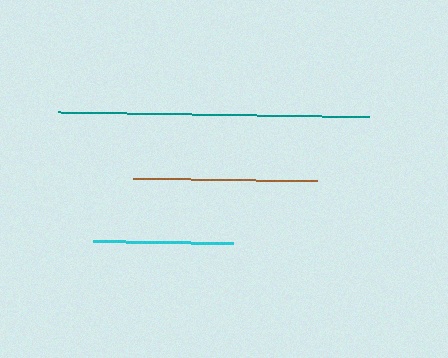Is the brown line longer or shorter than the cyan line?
The brown line is longer than the cyan line.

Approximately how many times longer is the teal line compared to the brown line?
The teal line is approximately 1.7 times the length of the brown line.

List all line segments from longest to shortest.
From longest to shortest: teal, brown, cyan.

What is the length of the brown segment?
The brown segment is approximately 184 pixels long.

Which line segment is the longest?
The teal line is the longest at approximately 311 pixels.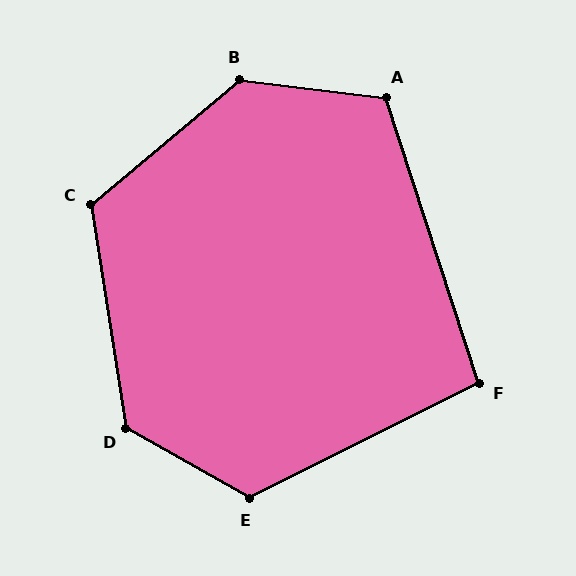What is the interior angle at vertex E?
Approximately 124 degrees (obtuse).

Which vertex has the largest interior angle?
B, at approximately 133 degrees.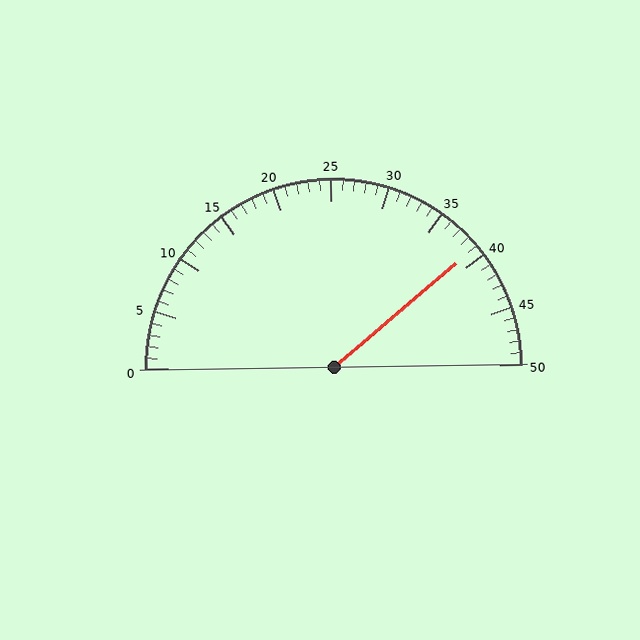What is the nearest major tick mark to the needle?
The nearest major tick mark is 40.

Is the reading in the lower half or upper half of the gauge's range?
The reading is in the upper half of the range (0 to 50).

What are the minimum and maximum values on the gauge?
The gauge ranges from 0 to 50.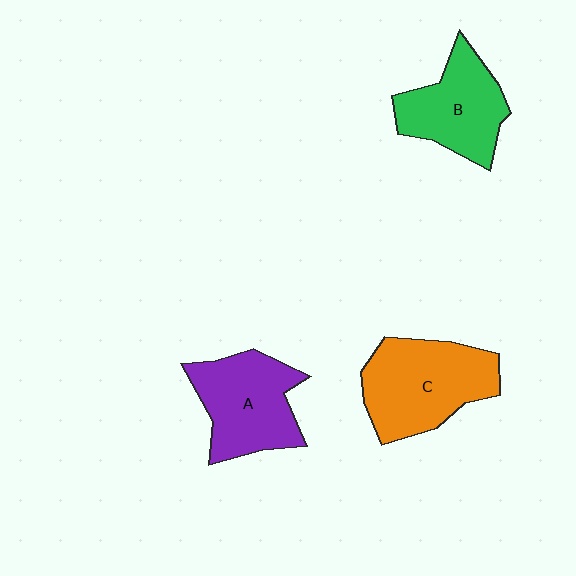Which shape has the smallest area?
Shape B (green).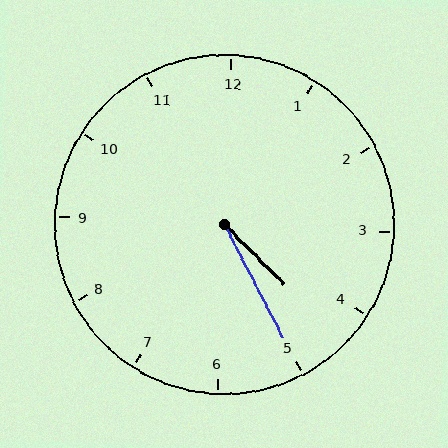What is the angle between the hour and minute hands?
Approximately 18 degrees.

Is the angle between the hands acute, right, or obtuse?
It is acute.